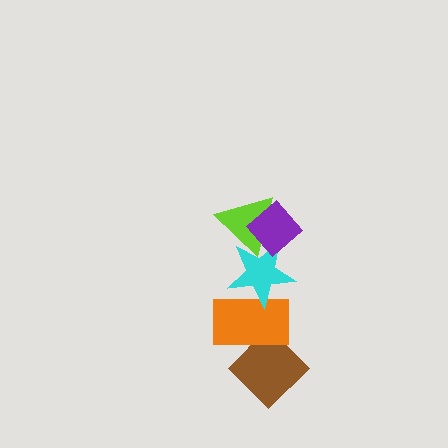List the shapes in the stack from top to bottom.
From top to bottom: the purple diamond, the lime triangle, the cyan star, the orange rectangle, the brown diamond.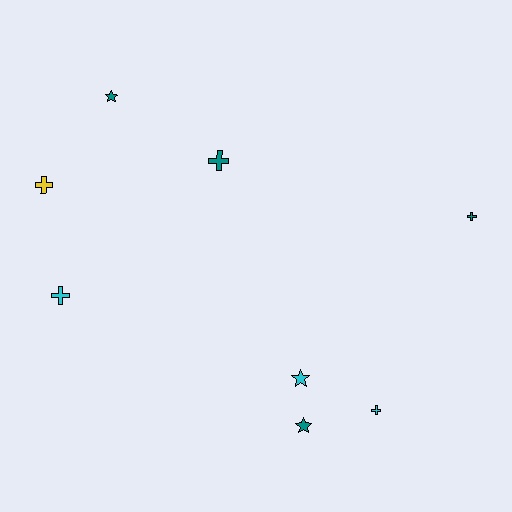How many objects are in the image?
There are 8 objects.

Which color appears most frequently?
Teal, with 4 objects.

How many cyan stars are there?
There is 1 cyan star.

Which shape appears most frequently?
Cross, with 5 objects.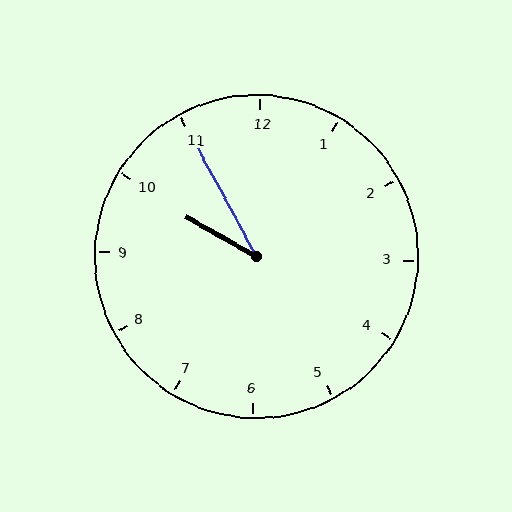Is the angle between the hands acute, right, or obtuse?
It is acute.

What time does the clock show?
9:55.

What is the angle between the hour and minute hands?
Approximately 32 degrees.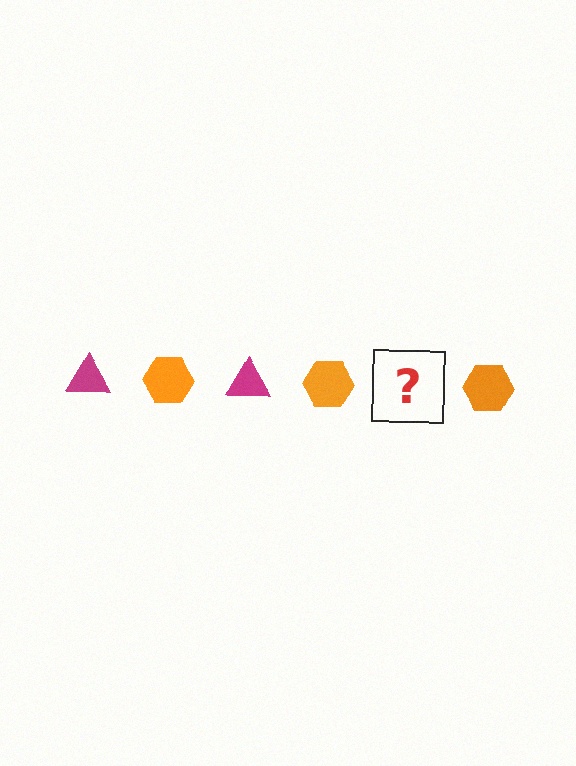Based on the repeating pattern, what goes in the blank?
The blank should be a magenta triangle.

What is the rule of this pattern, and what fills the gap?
The rule is that the pattern alternates between magenta triangle and orange hexagon. The gap should be filled with a magenta triangle.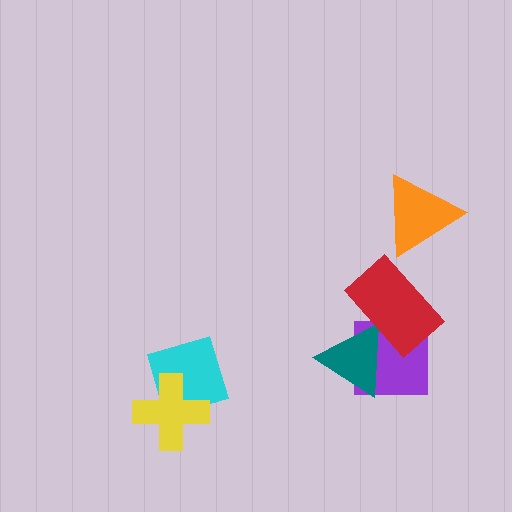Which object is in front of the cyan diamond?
The yellow cross is in front of the cyan diamond.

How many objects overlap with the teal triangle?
2 objects overlap with the teal triangle.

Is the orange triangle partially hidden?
No, no other shape covers it.